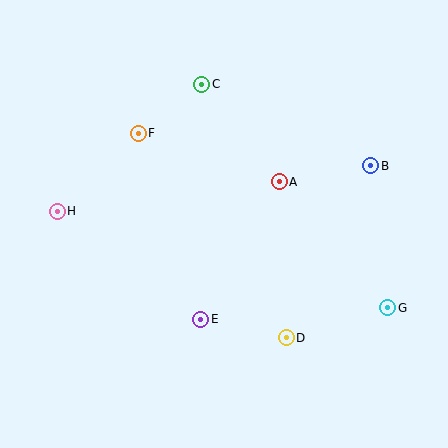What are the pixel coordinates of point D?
Point D is at (286, 338).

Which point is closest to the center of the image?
Point A at (279, 182) is closest to the center.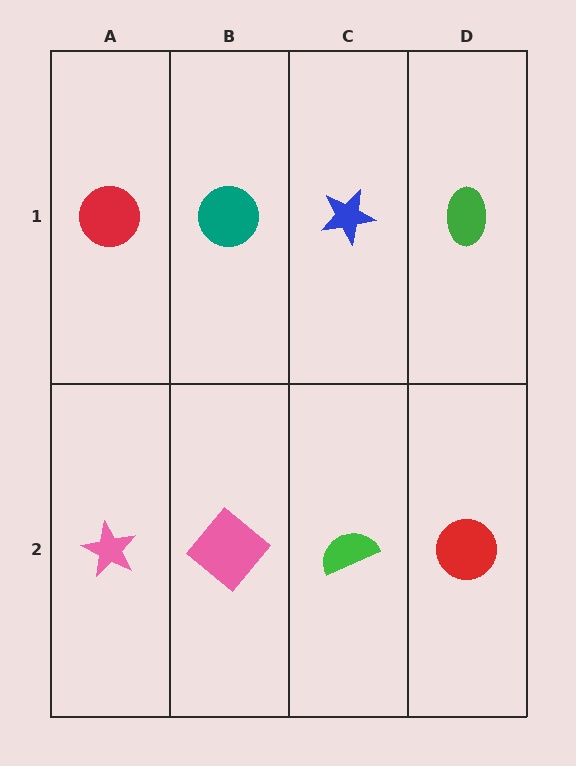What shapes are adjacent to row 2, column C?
A blue star (row 1, column C), a pink diamond (row 2, column B), a red circle (row 2, column D).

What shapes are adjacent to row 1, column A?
A pink star (row 2, column A), a teal circle (row 1, column B).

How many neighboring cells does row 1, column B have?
3.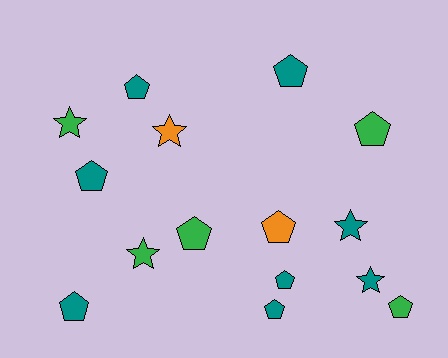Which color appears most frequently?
Teal, with 8 objects.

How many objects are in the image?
There are 15 objects.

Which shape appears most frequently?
Pentagon, with 10 objects.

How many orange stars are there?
There is 1 orange star.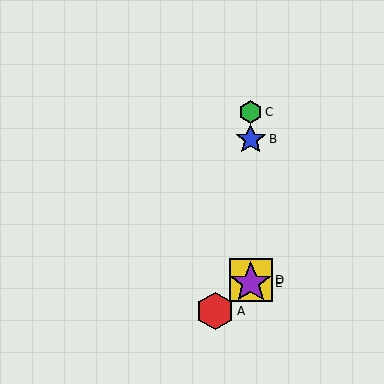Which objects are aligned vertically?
Objects B, C, D, E are aligned vertically.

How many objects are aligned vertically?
4 objects (B, C, D, E) are aligned vertically.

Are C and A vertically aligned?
No, C is at x≈251 and A is at x≈215.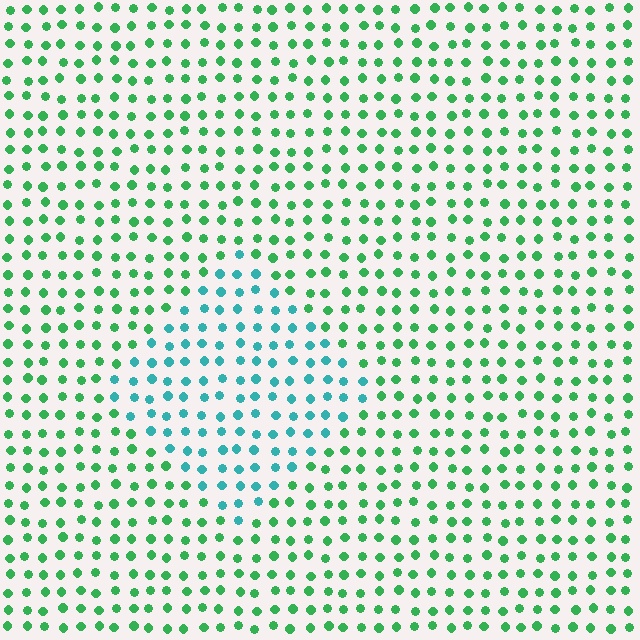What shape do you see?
I see a diamond.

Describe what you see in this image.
The image is filled with small green elements in a uniform arrangement. A diamond-shaped region is visible where the elements are tinted to a slightly different hue, forming a subtle color boundary.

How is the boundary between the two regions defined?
The boundary is defined purely by a slight shift in hue (about 43 degrees). Spacing, size, and orientation are identical on both sides.